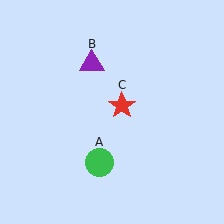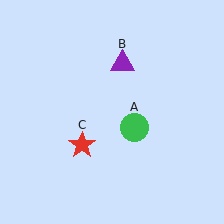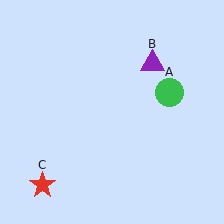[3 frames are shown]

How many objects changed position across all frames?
3 objects changed position: green circle (object A), purple triangle (object B), red star (object C).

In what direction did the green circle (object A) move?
The green circle (object A) moved up and to the right.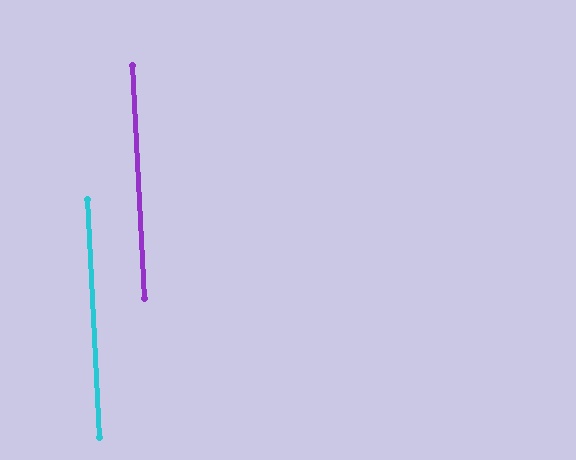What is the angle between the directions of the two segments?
Approximately 0 degrees.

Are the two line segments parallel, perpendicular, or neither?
Parallel — their directions differ by only 0.1°.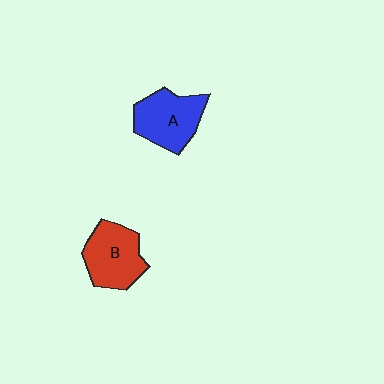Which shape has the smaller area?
Shape B (red).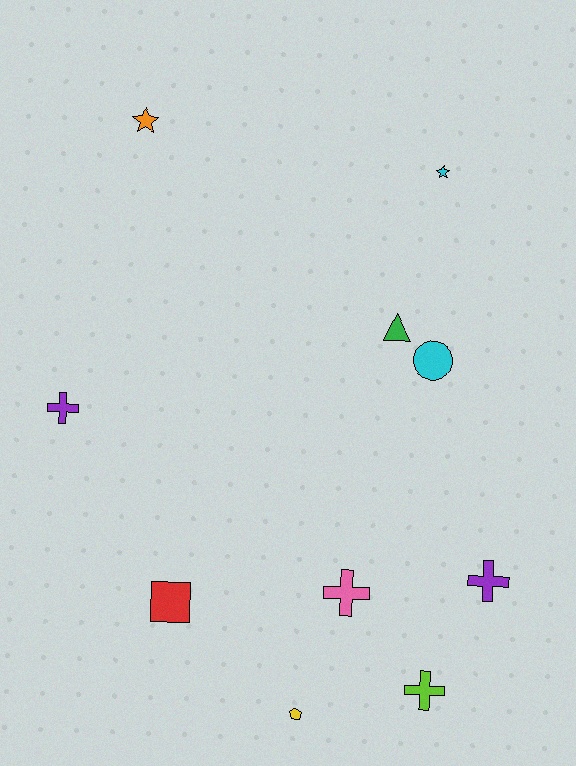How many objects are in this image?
There are 10 objects.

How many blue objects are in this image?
There are no blue objects.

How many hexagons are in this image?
There are no hexagons.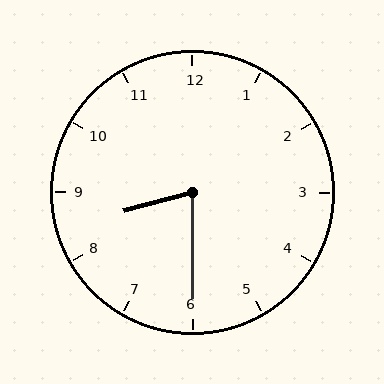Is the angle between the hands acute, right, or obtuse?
It is acute.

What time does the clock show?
8:30.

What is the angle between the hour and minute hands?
Approximately 75 degrees.